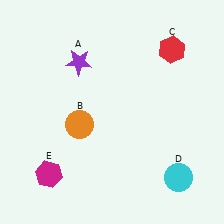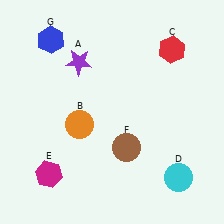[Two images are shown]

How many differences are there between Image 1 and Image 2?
There are 2 differences between the two images.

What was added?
A brown circle (F), a blue hexagon (G) were added in Image 2.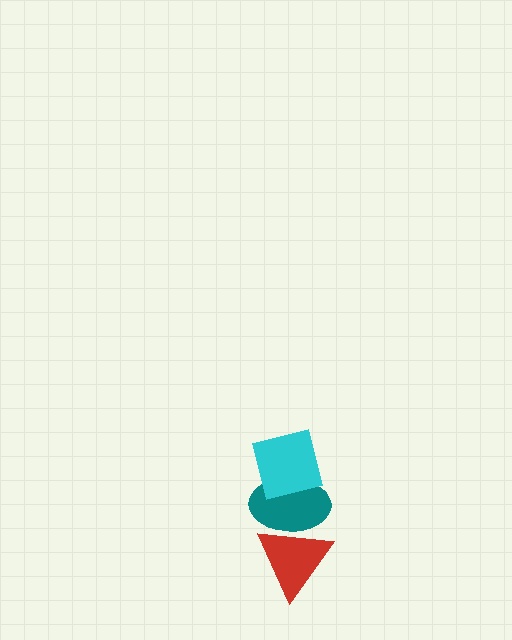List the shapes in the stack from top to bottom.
From top to bottom: the cyan square, the teal ellipse, the red triangle.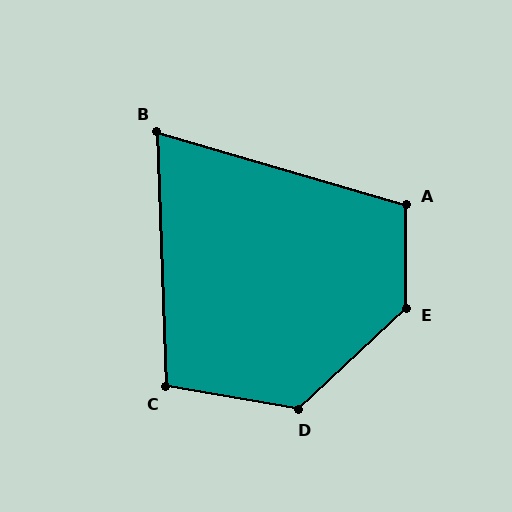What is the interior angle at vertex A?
Approximately 106 degrees (obtuse).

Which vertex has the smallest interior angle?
B, at approximately 72 degrees.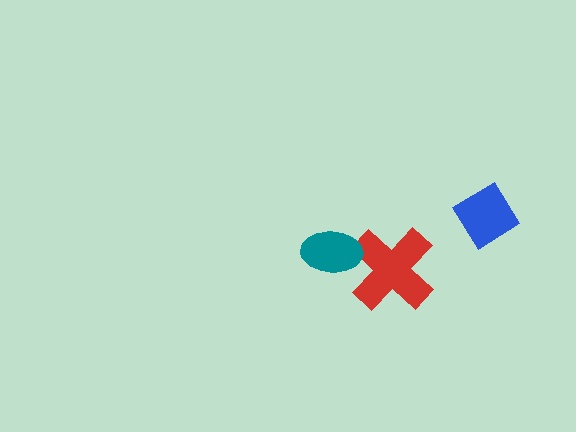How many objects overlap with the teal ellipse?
1 object overlaps with the teal ellipse.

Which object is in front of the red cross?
The teal ellipse is in front of the red cross.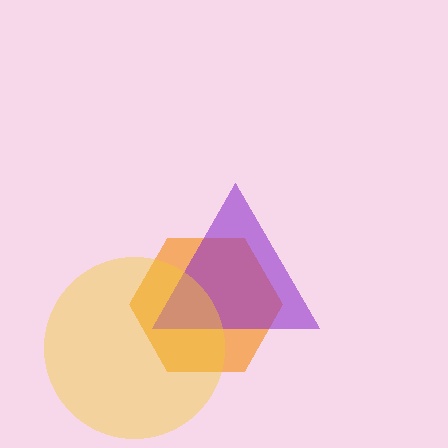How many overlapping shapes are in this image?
There are 3 overlapping shapes in the image.